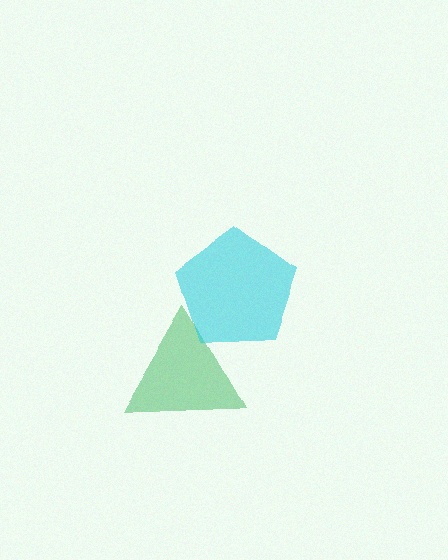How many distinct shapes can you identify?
There are 2 distinct shapes: a green triangle, a cyan pentagon.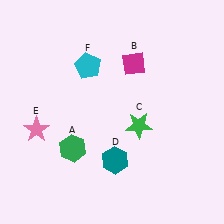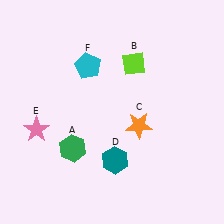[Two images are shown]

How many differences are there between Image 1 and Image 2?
There are 2 differences between the two images.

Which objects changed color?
B changed from magenta to lime. C changed from green to orange.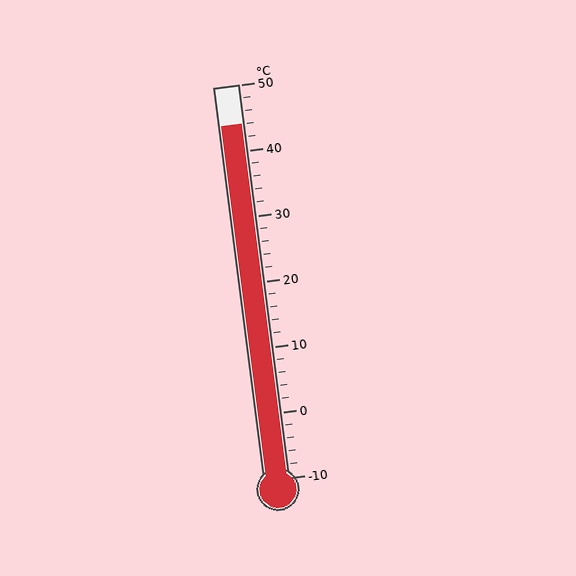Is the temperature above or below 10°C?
The temperature is above 10°C.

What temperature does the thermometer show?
The thermometer shows approximately 44°C.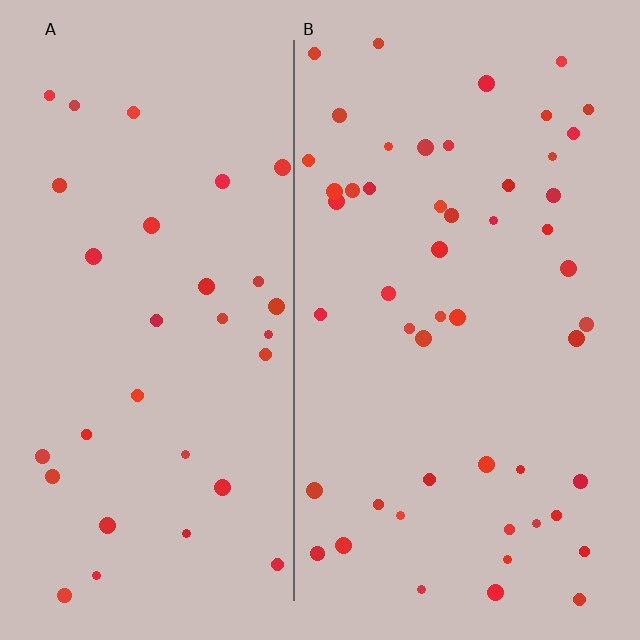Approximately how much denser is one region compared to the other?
Approximately 1.6× — region B over region A.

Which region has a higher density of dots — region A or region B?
B (the right).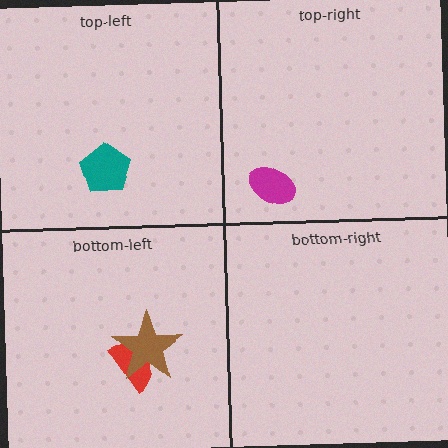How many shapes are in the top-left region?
1.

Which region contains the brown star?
The bottom-left region.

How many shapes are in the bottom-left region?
2.